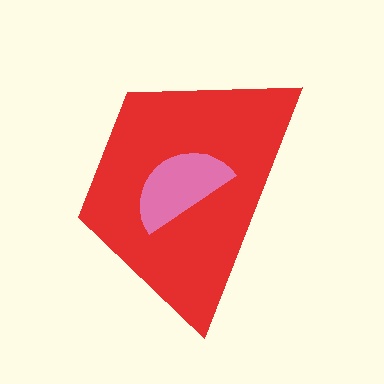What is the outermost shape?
The red trapezoid.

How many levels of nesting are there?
2.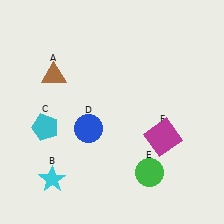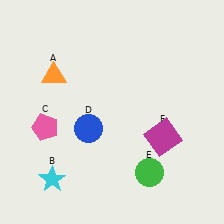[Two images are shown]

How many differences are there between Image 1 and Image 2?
There are 2 differences between the two images.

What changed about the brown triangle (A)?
In Image 1, A is brown. In Image 2, it changed to orange.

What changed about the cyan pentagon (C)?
In Image 1, C is cyan. In Image 2, it changed to pink.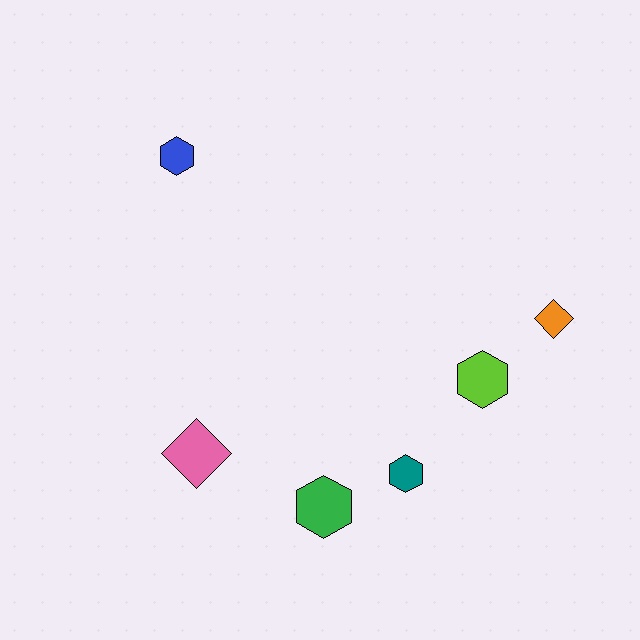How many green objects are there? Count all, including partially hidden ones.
There is 1 green object.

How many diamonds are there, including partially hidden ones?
There are 2 diamonds.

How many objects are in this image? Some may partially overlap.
There are 6 objects.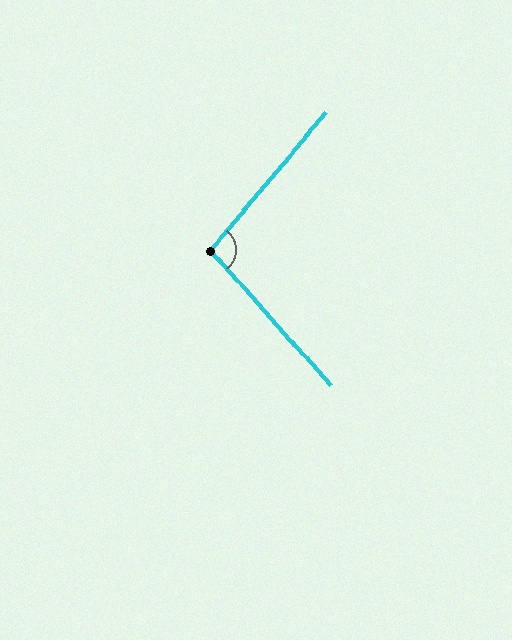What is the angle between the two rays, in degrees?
Approximately 98 degrees.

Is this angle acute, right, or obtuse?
It is obtuse.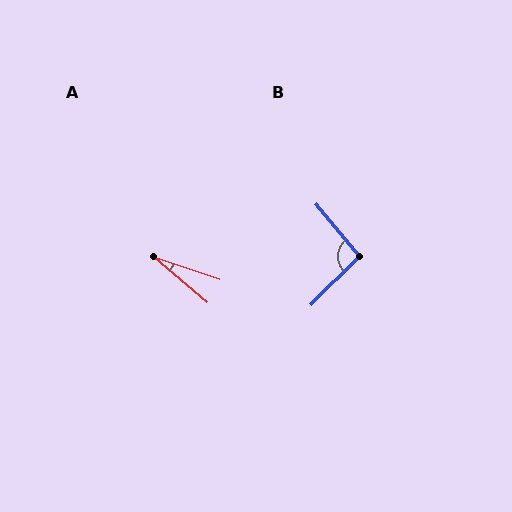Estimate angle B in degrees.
Approximately 95 degrees.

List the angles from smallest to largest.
A (21°), B (95°).